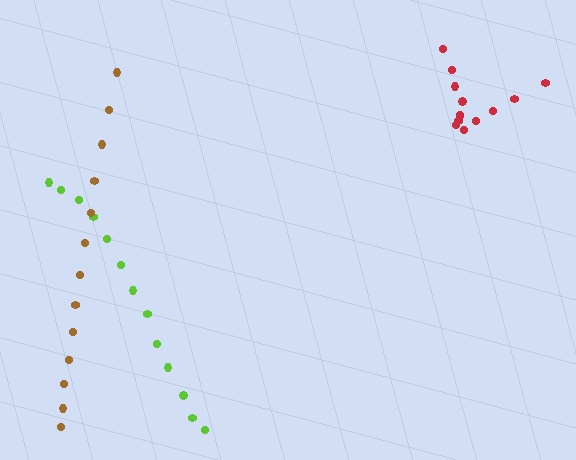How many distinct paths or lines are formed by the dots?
There are 3 distinct paths.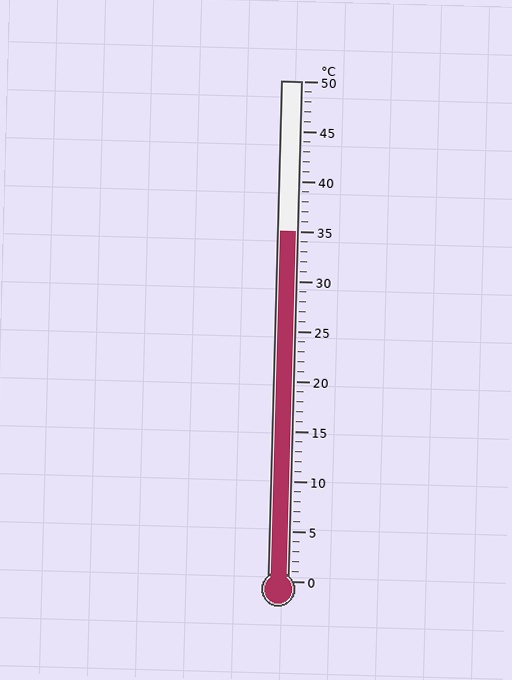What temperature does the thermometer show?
The thermometer shows approximately 35°C.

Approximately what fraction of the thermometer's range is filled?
The thermometer is filled to approximately 70% of its range.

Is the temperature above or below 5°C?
The temperature is above 5°C.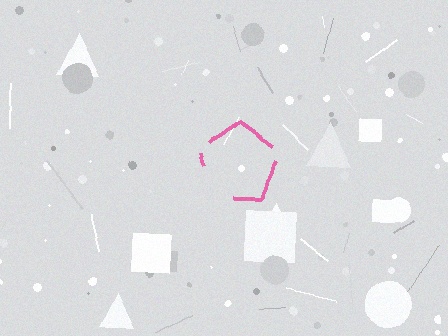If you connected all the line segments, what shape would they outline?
They would outline a pentagon.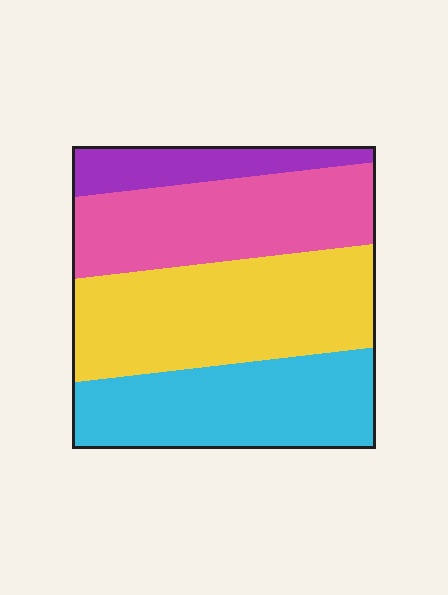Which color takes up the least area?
Purple, at roughly 10%.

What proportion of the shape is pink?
Pink covers 27% of the shape.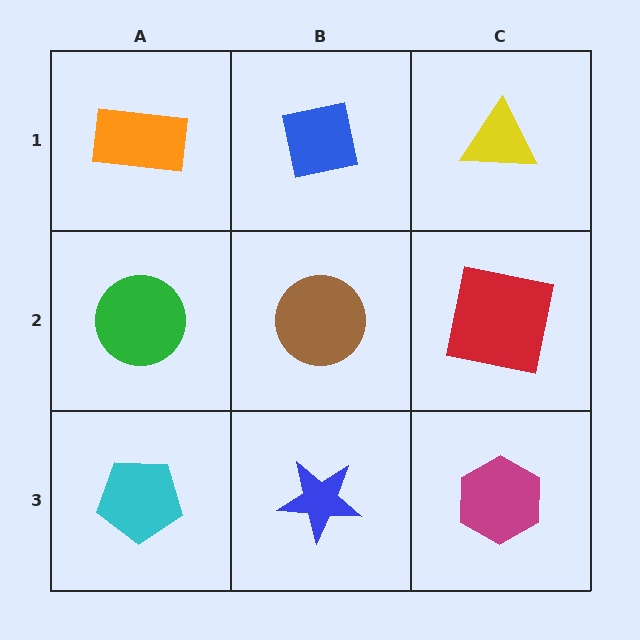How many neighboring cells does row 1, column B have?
3.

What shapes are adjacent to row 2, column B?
A blue square (row 1, column B), a blue star (row 3, column B), a green circle (row 2, column A), a red square (row 2, column C).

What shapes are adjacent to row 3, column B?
A brown circle (row 2, column B), a cyan pentagon (row 3, column A), a magenta hexagon (row 3, column C).